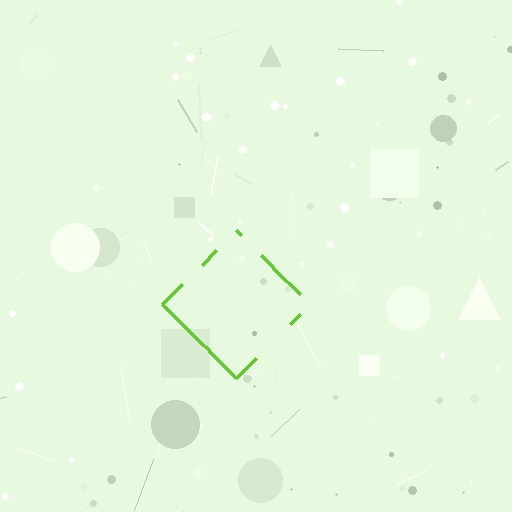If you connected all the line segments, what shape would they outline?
They would outline a diamond.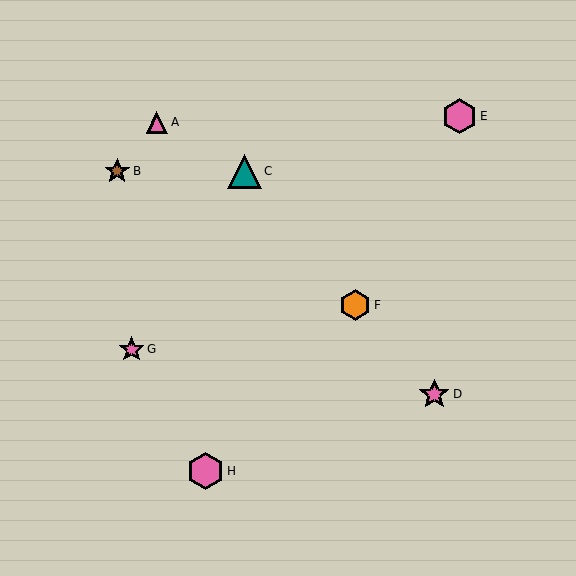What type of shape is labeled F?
Shape F is an orange hexagon.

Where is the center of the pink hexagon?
The center of the pink hexagon is at (205, 471).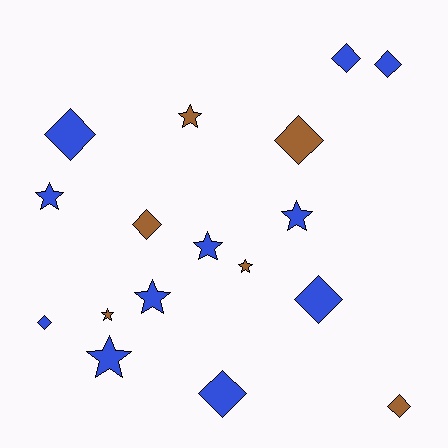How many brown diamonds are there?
There are 3 brown diamonds.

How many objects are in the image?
There are 17 objects.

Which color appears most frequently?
Blue, with 11 objects.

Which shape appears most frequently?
Diamond, with 9 objects.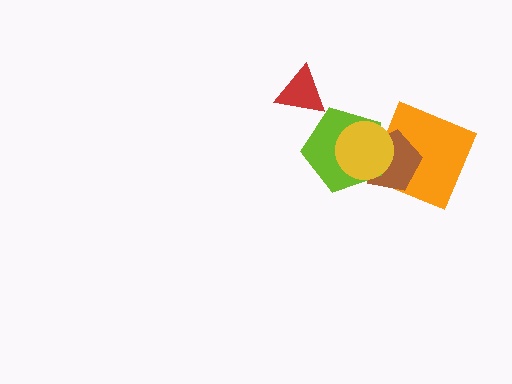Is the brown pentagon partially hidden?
Yes, it is partially covered by another shape.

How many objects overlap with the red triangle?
0 objects overlap with the red triangle.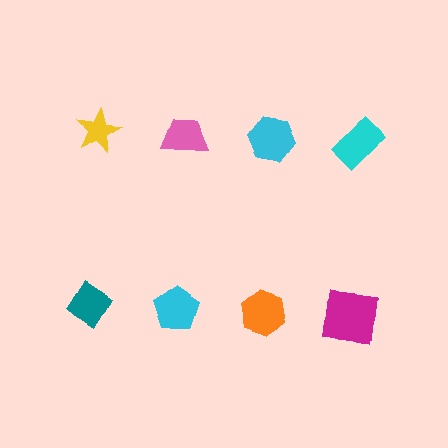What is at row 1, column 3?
A cyan hexagon.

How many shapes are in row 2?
4 shapes.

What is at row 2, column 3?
An orange hexagon.